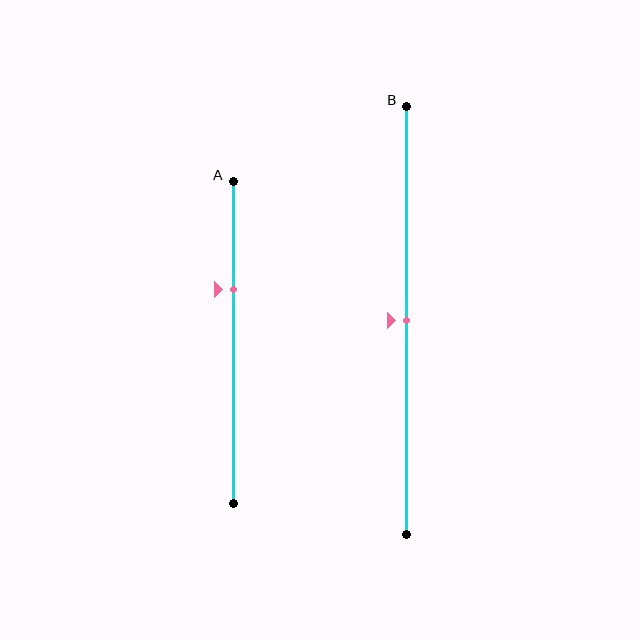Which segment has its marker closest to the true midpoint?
Segment B has its marker closest to the true midpoint.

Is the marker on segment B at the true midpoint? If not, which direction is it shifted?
Yes, the marker on segment B is at the true midpoint.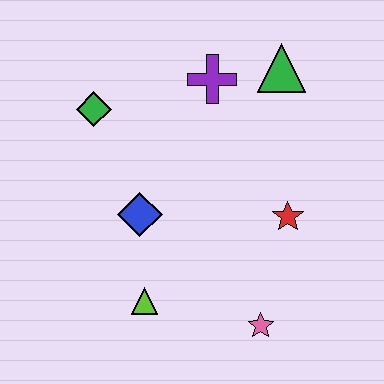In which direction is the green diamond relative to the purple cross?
The green diamond is to the left of the purple cross.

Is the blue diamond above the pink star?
Yes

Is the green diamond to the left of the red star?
Yes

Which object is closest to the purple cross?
The green triangle is closest to the purple cross.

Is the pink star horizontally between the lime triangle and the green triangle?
Yes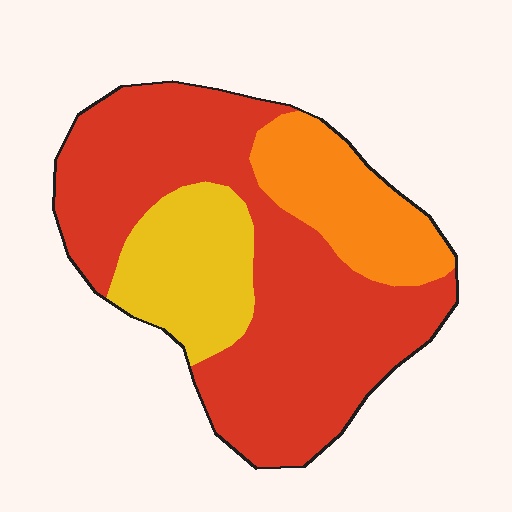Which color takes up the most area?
Red, at roughly 65%.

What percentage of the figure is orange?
Orange takes up less than a quarter of the figure.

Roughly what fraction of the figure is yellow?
Yellow takes up less than a quarter of the figure.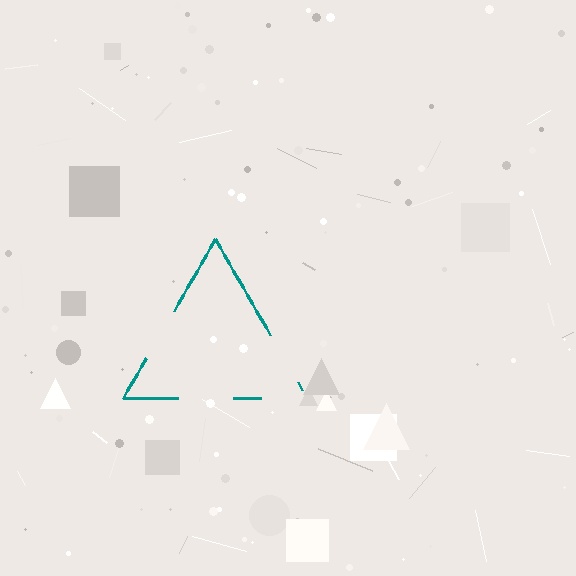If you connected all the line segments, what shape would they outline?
They would outline a triangle.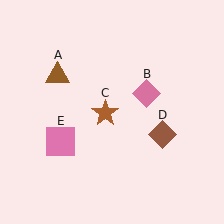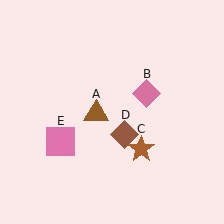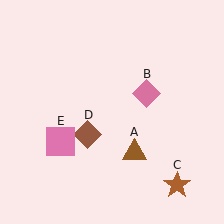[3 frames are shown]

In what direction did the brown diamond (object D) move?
The brown diamond (object D) moved left.